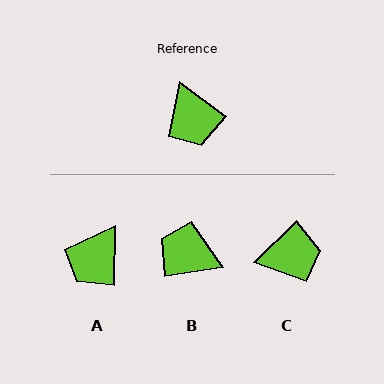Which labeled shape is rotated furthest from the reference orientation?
B, about 135 degrees away.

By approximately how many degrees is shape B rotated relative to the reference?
Approximately 135 degrees clockwise.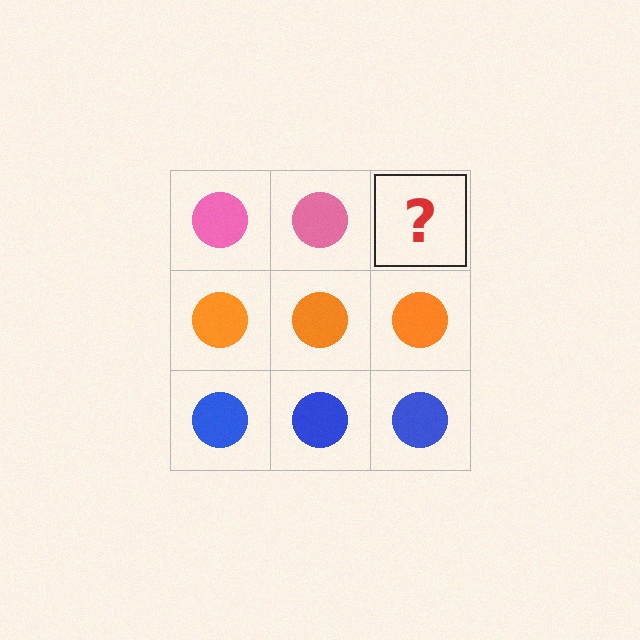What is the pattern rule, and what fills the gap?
The rule is that each row has a consistent color. The gap should be filled with a pink circle.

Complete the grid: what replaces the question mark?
The question mark should be replaced with a pink circle.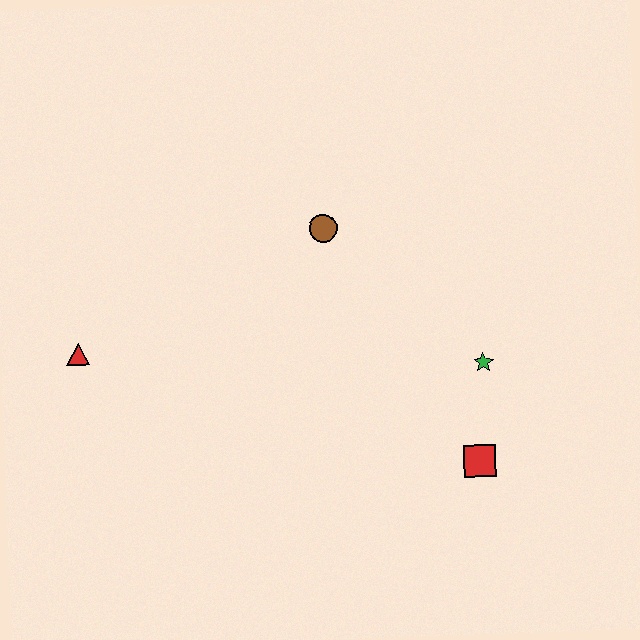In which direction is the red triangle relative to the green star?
The red triangle is to the left of the green star.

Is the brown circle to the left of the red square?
Yes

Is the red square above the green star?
No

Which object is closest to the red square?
The green star is closest to the red square.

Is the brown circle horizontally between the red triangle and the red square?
Yes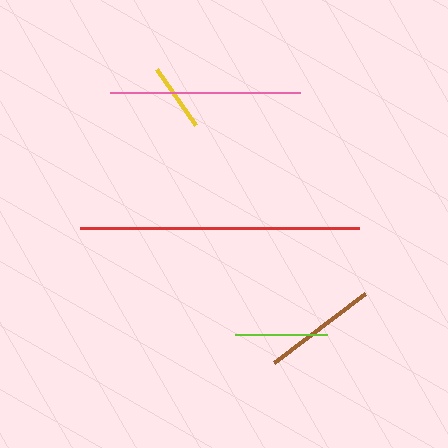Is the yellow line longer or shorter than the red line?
The red line is longer than the yellow line.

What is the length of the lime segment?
The lime segment is approximately 93 pixels long.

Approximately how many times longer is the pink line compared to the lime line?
The pink line is approximately 2.0 times the length of the lime line.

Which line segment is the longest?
The red line is the longest at approximately 279 pixels.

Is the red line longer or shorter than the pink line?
The red line is longer than the pink line.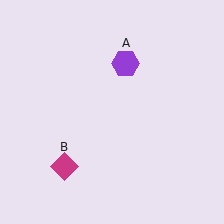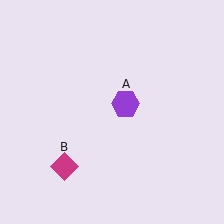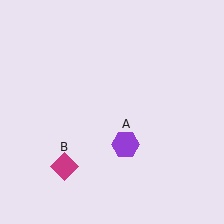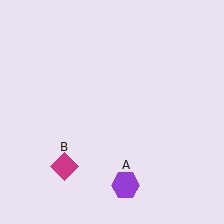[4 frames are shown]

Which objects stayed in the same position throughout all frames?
Magenta diamond (object B) remained stationary.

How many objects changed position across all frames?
1 object changed position: purple hexagon (object A).